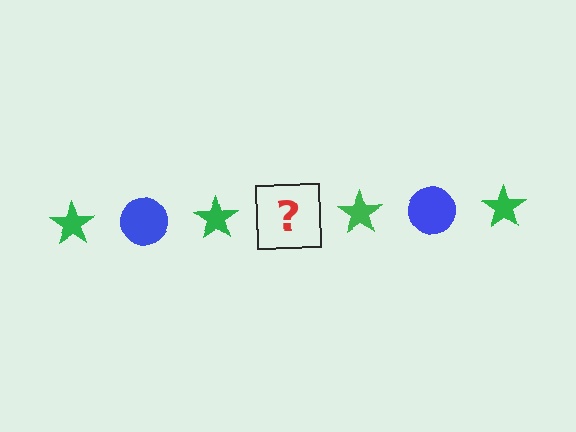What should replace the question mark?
The question mark should be replaced with a blue circle.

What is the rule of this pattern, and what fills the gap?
The rule is that the pattern alternates between green star and blue circle. The gap should be filled with a blue circle.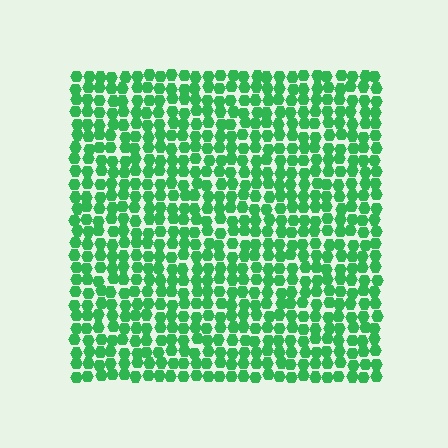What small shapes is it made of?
It is made of small hexagons.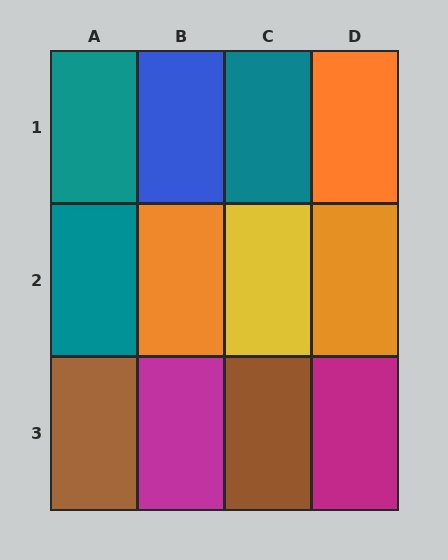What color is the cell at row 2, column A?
Teal.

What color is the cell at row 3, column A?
Brown.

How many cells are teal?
3 cells are teal.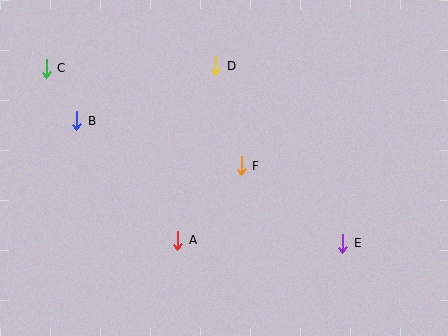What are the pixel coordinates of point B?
Point B is at (77, 121).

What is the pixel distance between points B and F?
The distance between B and F is 170 pixels.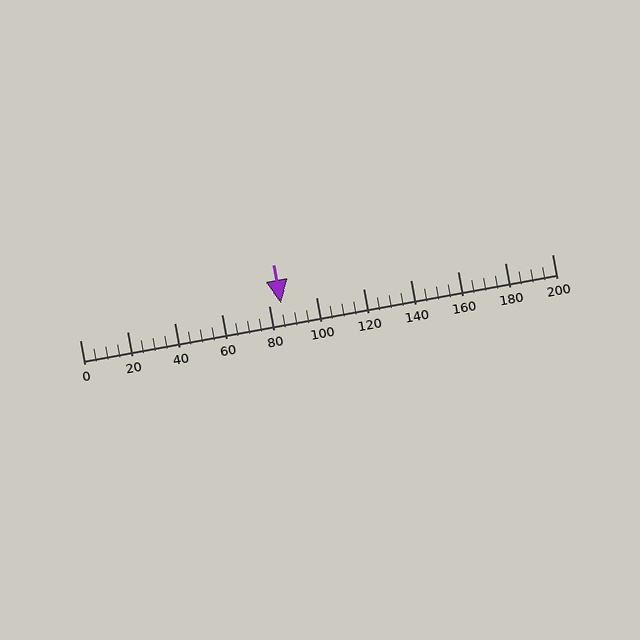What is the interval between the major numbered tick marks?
The major tick marks are spaced 20 units apart.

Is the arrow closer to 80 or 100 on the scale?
The arrow is closer to 80.